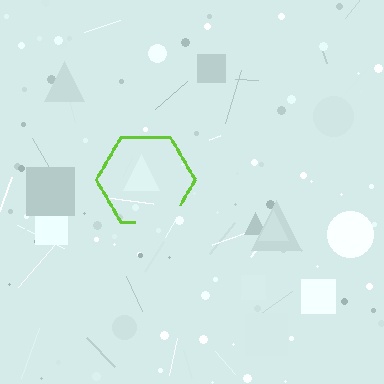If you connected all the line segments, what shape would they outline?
They would outline a hexagon.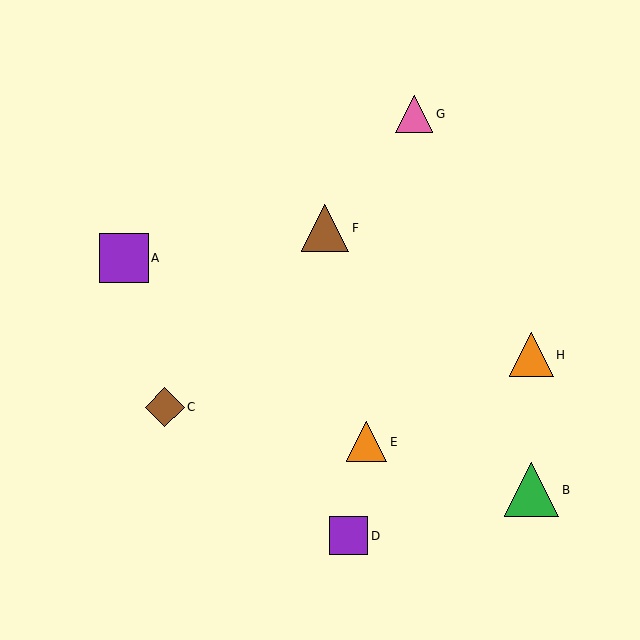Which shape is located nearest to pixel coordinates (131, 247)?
The purple square (labeled A) at (124, 258) is nearest to that location.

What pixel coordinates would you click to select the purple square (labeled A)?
Click at (124, 258) to select the purple square A.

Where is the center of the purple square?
The center of the purple square is at (349, 536).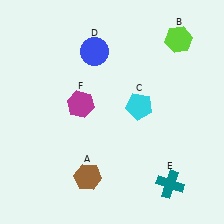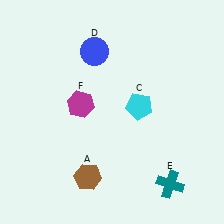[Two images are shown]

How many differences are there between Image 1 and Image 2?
There is 1 difference between the two images.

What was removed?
The lime hexagon (B) was removed in Image 2.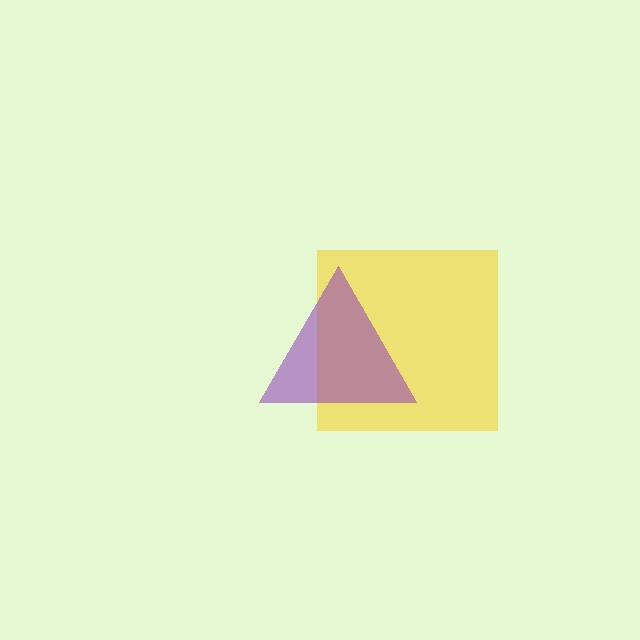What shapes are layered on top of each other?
The layered shapes are: a yellow square, a purple triangle.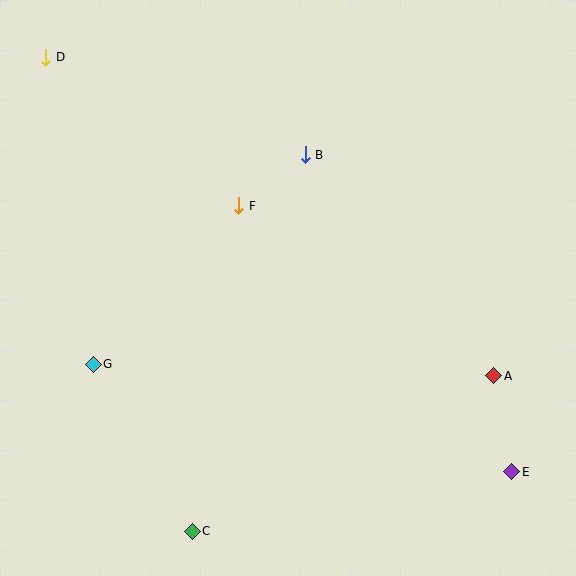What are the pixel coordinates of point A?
Point A is at (494, 376).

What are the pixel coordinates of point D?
Point D is at (46, 57).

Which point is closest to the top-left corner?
Point D is closest to the top-left corner.